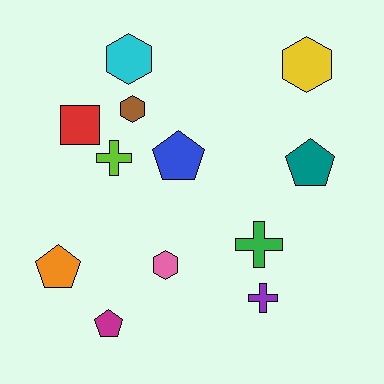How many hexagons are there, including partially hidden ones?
There are 4 hexagons.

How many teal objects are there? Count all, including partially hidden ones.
There is 1 teal object.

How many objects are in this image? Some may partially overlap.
There are 12 objects.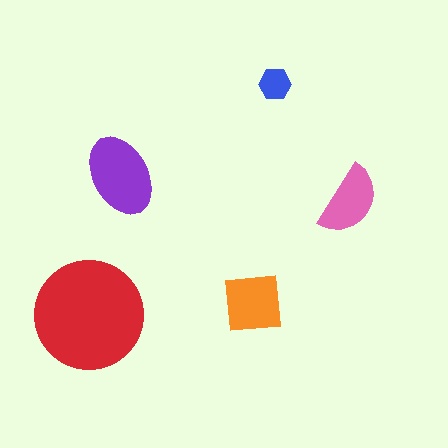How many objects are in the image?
There are 5 objects in the image.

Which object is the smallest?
The blue hexagon.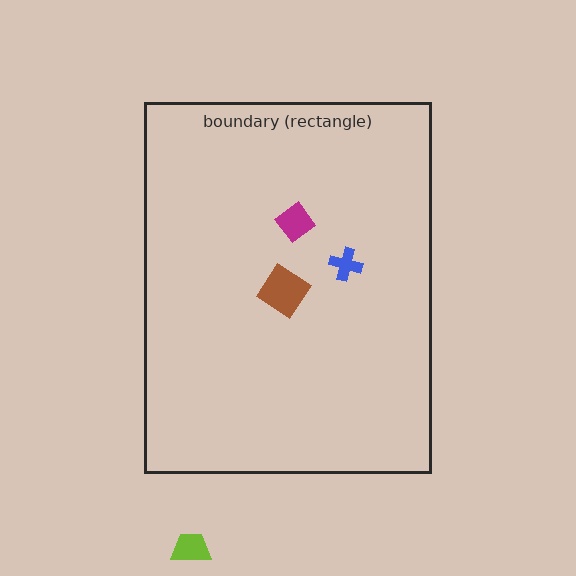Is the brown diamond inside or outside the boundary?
Inside.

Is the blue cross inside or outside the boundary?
Inside.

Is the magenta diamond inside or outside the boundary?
Inside.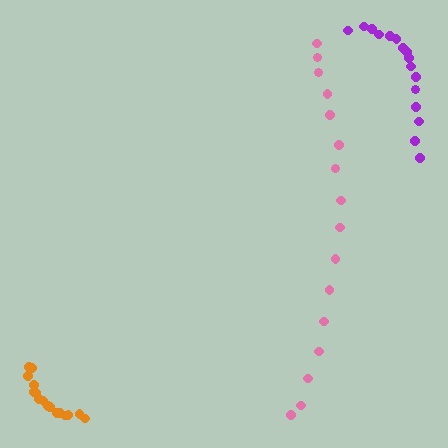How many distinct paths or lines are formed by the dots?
There are 3 distinct paths.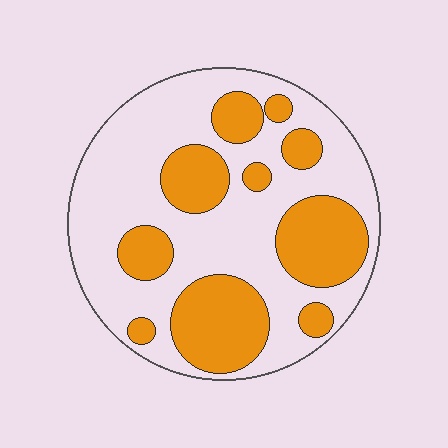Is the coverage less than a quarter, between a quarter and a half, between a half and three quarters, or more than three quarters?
Between a quarter and a half.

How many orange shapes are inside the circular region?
10.